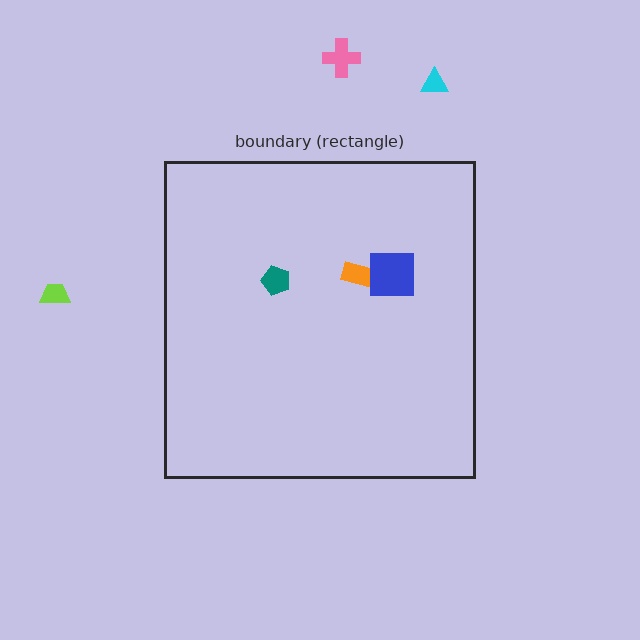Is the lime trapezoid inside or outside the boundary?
Outside.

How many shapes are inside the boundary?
3 inside, 3 outside.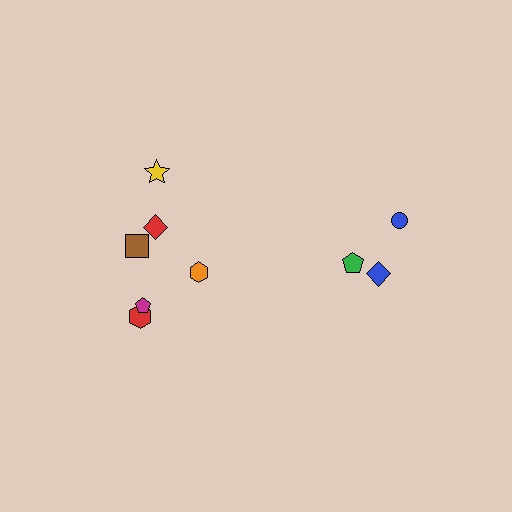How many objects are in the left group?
There are 6 objects.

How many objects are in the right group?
There are 3 objects.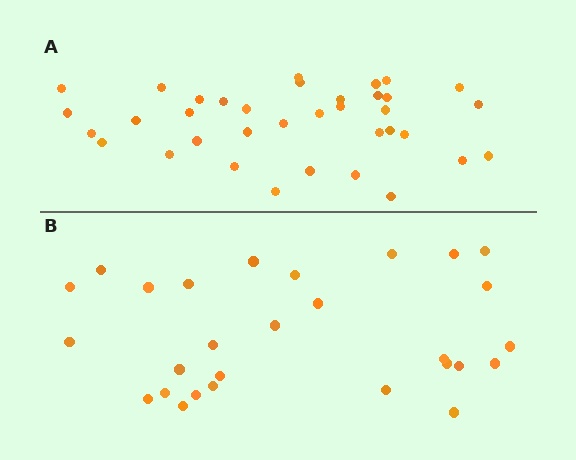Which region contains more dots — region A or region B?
Region A (the top region) has more dots.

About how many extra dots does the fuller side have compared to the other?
Region A has roughly 8 or so more dots than region B.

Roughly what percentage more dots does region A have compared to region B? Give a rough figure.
About 30% more.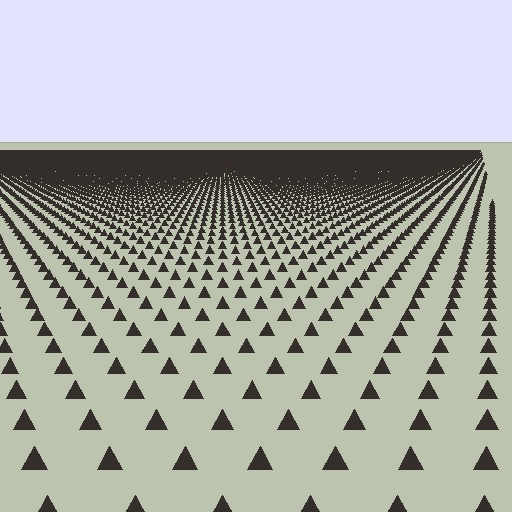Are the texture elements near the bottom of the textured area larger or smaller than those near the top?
Larger. Near the bottom, elements are closer to the viewer and appear at a bigger on-screen size.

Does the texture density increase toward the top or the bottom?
Density increases toward the top.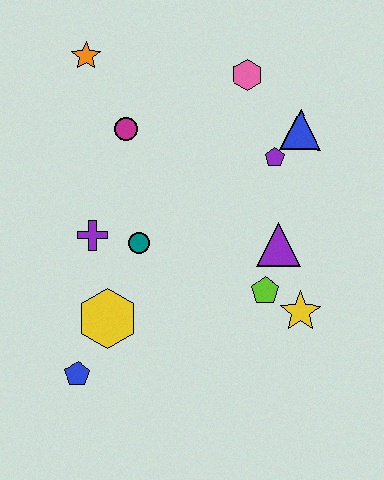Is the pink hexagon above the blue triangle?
Yes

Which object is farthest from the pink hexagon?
The blue pentagon is farthest from the pink hexagon.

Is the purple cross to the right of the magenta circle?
No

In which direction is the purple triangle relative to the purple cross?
The purple triangle is to the right of the purple cross.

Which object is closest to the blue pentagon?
The yellow hexagon is closest to the blue pentagon.